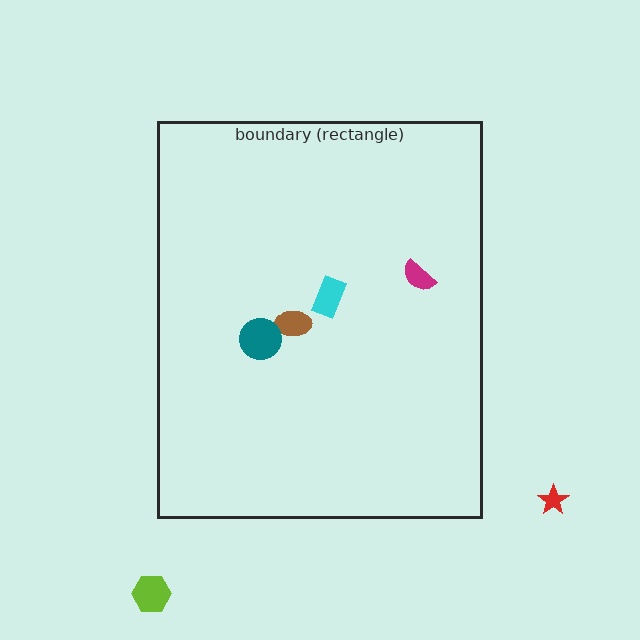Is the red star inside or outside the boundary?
Outside.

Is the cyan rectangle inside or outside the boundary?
Inside.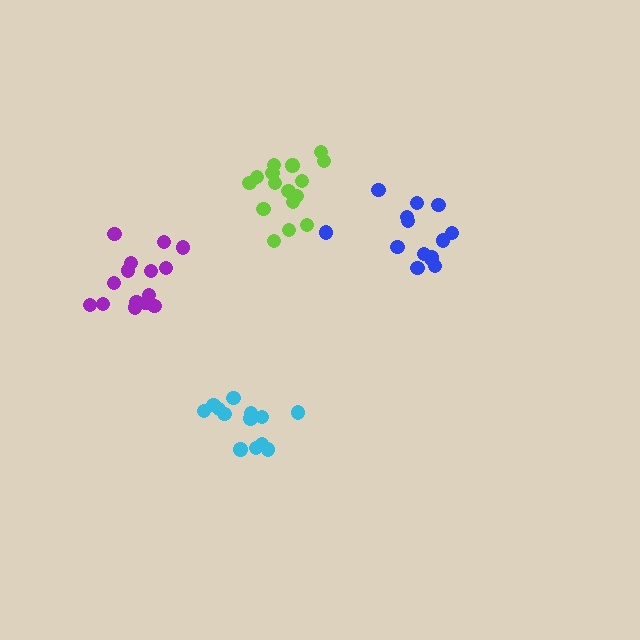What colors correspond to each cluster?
The clusters are colored: cyan, blue, lime, purple.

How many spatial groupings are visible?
There are 4 spatial groupings.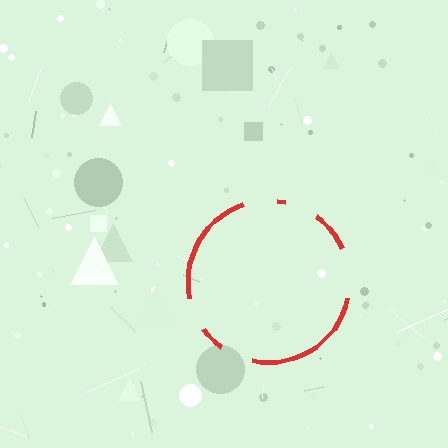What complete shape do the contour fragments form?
The contour fragments form a circle.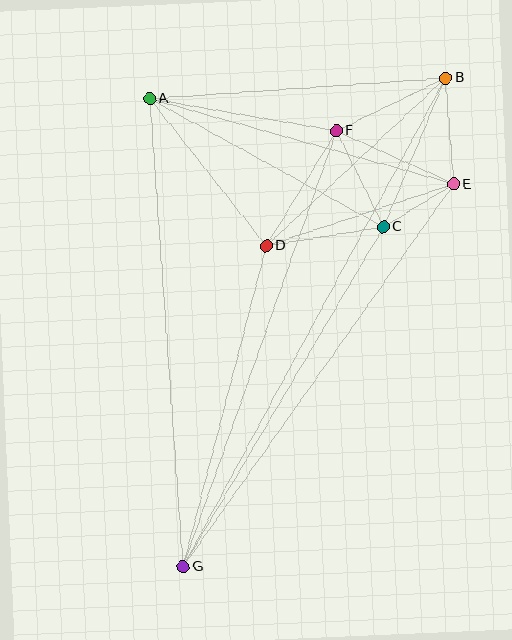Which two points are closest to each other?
Points C and E are closest to each other.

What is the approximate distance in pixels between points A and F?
The distance between A and F is approximately 189 pixels.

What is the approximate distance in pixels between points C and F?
The distance between C and F is approximately 107 pixels.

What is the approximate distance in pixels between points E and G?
The distance between E and G is approximately 468 pixels.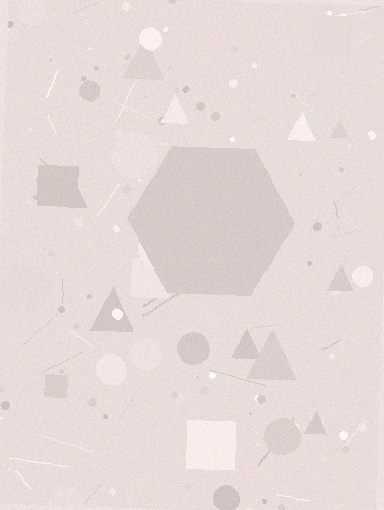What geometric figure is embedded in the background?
A hexagon is embedded in the background.